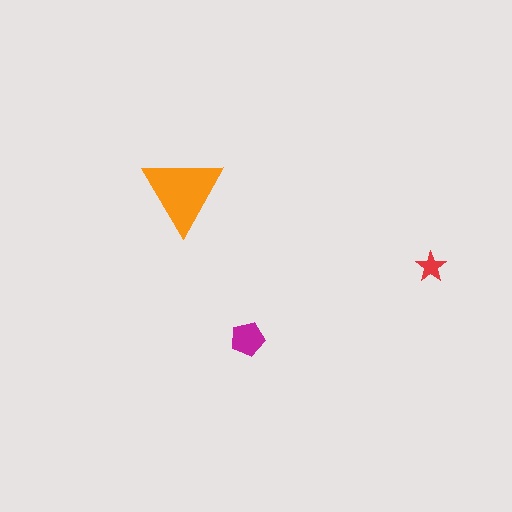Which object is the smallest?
The red star.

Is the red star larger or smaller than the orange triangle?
Smaller.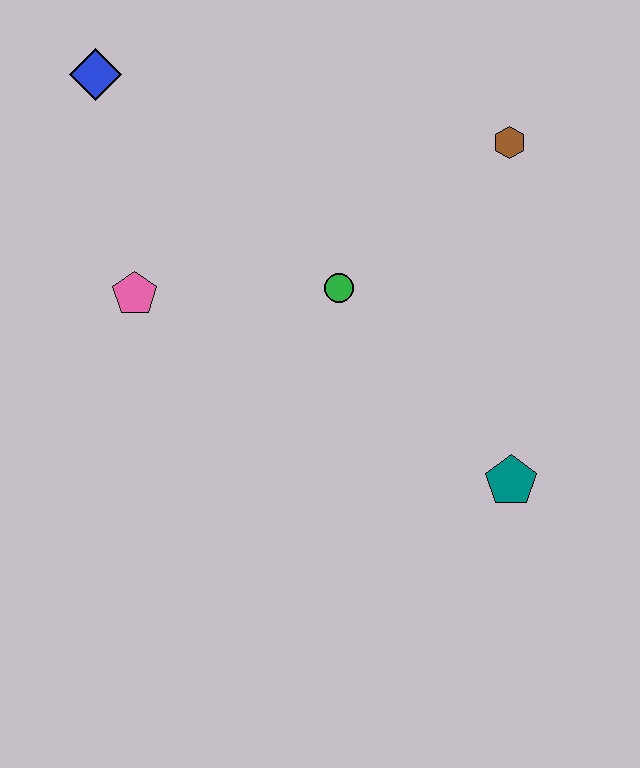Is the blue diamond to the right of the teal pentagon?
No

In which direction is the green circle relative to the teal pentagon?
The green circle is above the teal pentagon.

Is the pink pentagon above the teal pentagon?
Yes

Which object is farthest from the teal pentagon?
The blue diamond is farthest from the teal pentagon.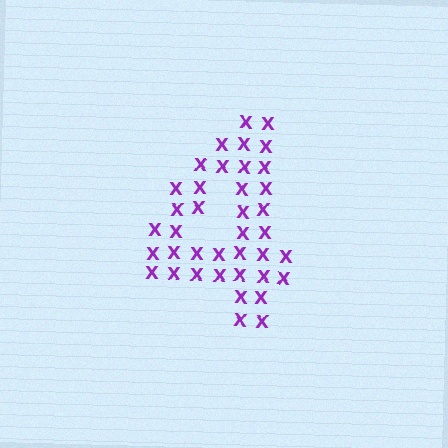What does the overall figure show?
The overall figure shows the digit 4.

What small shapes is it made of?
It is made of small letter X's.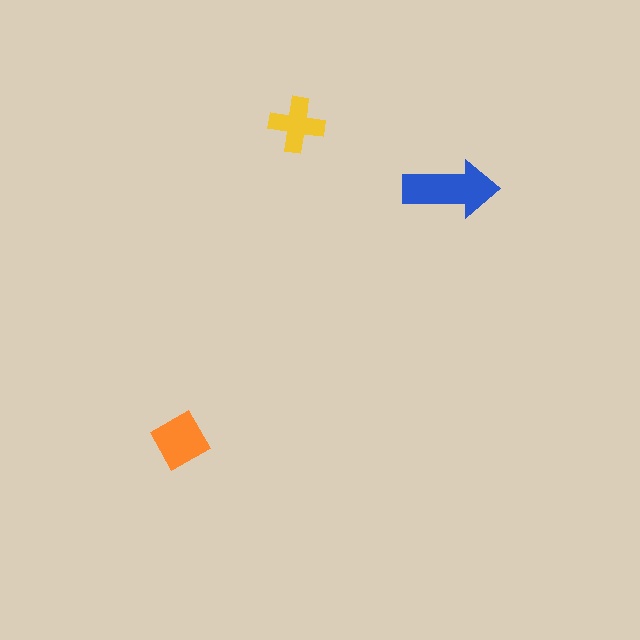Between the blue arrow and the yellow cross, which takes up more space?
The blue arrow.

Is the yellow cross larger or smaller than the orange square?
Smaller.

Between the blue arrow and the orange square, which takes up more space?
The blue arrow.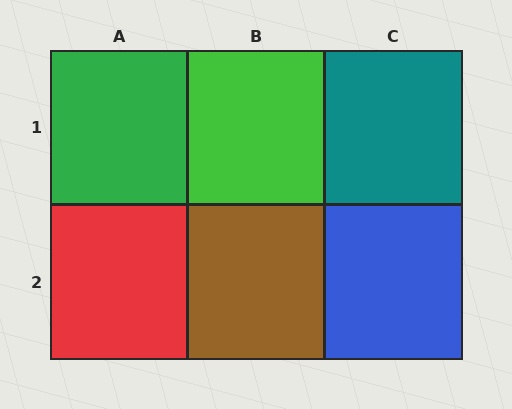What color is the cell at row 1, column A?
Green.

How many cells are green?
2 cells are green.